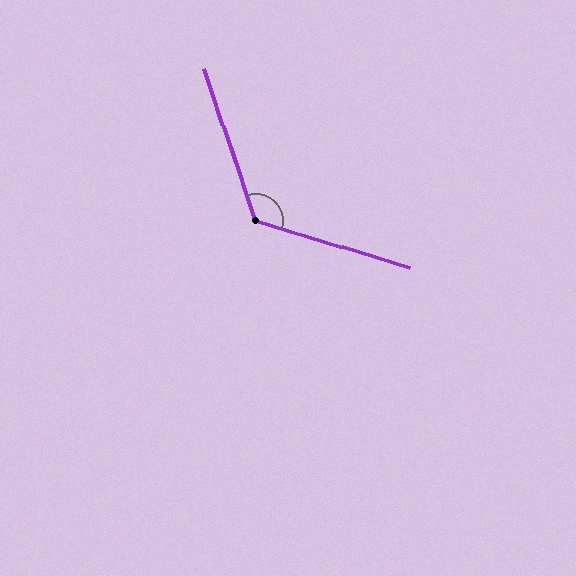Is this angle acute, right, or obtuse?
It is obtuse.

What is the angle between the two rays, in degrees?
Approximately 126 degrees.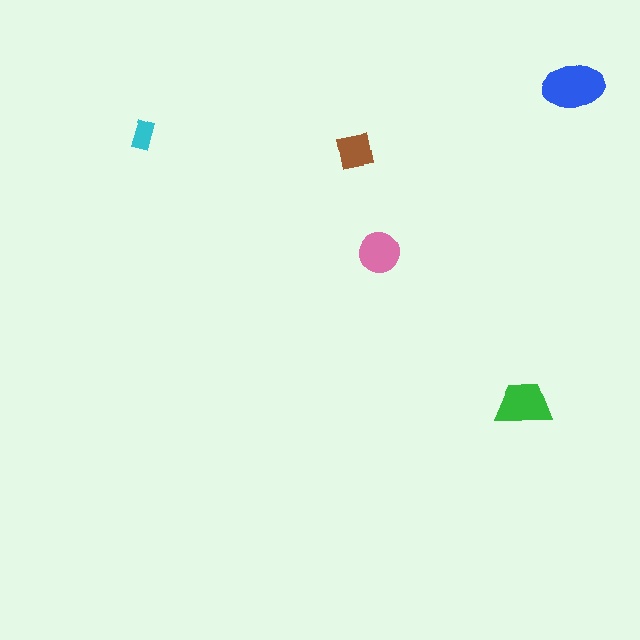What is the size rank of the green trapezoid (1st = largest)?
2nd.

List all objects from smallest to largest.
The cyan rectangle, the brown square, the pink circle, the green trapezoid, the blue ellipse.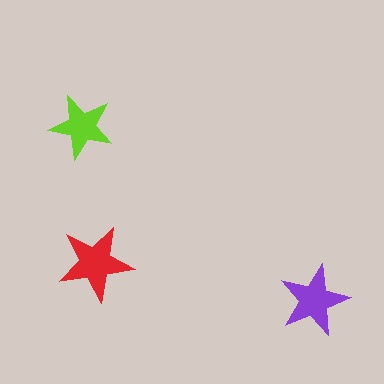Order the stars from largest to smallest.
the red one, the purple one, the lime one.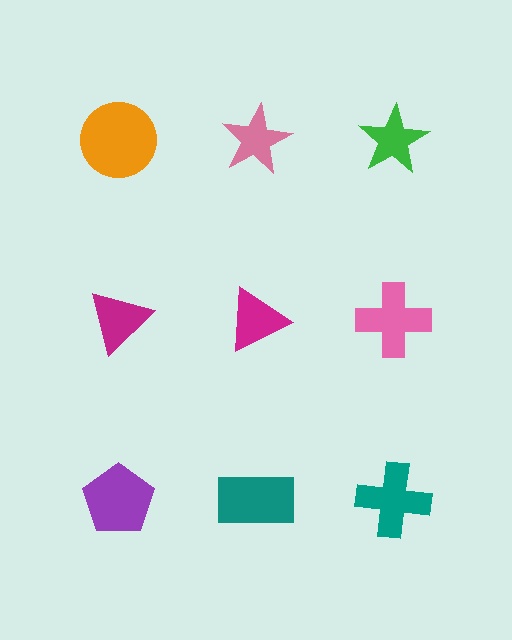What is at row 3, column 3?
A teal cross.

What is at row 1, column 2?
A pink star.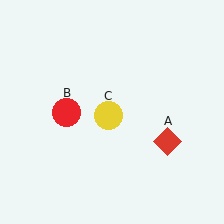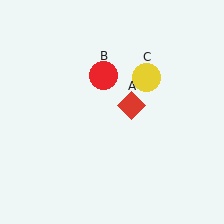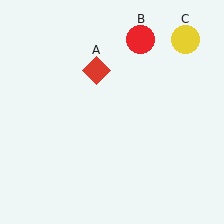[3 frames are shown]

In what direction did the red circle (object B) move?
The red circle (object B) moved up and to the right.